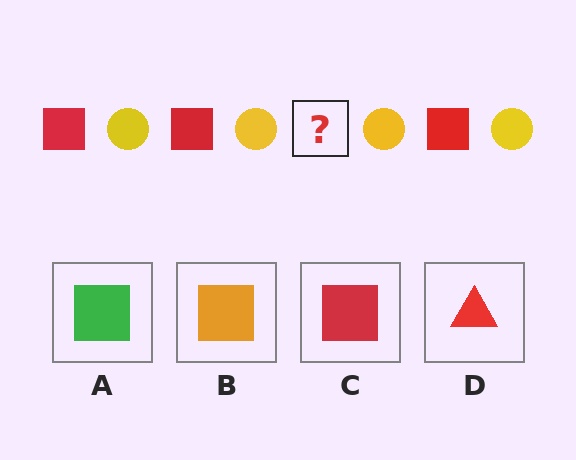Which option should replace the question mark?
Option C.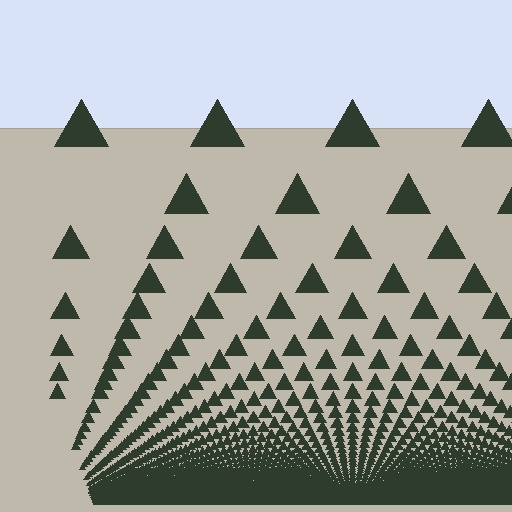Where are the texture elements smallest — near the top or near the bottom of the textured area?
Near the bottom.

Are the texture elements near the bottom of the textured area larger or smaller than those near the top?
Smaller. The gradient is inverted — elements near the bottom are smaller and denser.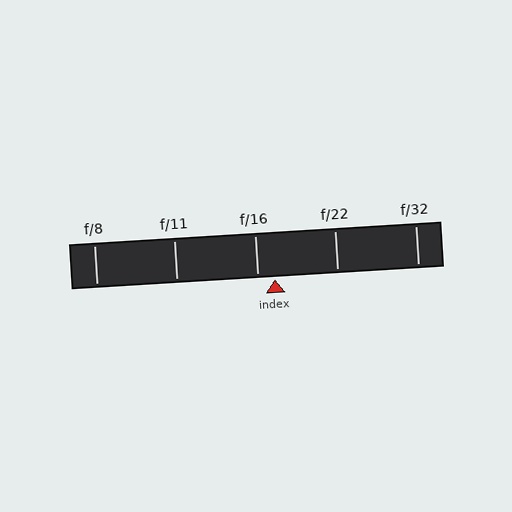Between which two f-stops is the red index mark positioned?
The index mark is between f/16 and f/22.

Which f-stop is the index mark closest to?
The index mark is closest to f/16.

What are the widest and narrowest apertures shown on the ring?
The widest aperture shown is f/8 and the narrowest is f/32.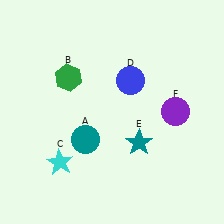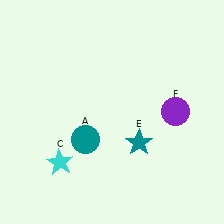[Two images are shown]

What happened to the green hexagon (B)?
The green hexagon (B) was removed in Image 2. It was in the top-left area of Image 1.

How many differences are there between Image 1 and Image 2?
There are 2 differences between the two images.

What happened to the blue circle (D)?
The blue circle (D) was removed in Image 2. It was in the top-right area of Image 1.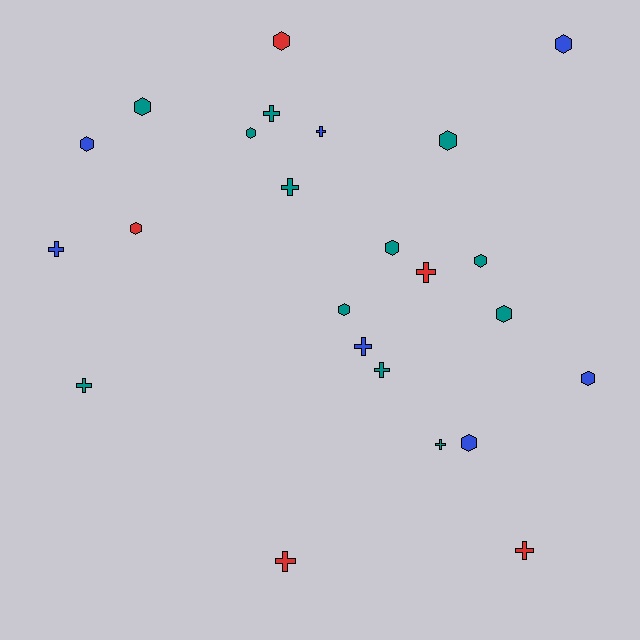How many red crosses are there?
There are 3 red crosses.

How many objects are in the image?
There are 24 objects.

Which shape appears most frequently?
Hexagon, with 13 objects.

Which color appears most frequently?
Teal, with 12 objects.